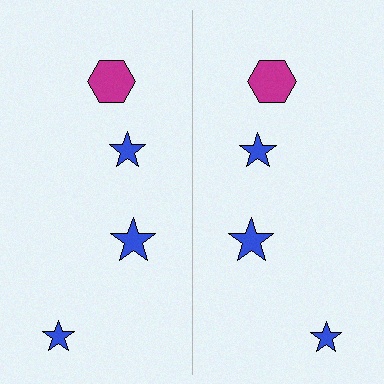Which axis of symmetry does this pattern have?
The pattern has a vertical axis of symmetry running through the center of the image.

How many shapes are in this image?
There are 8 shapes in this image.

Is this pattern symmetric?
Yes, this pattern has bilateral (reflection) symmetry.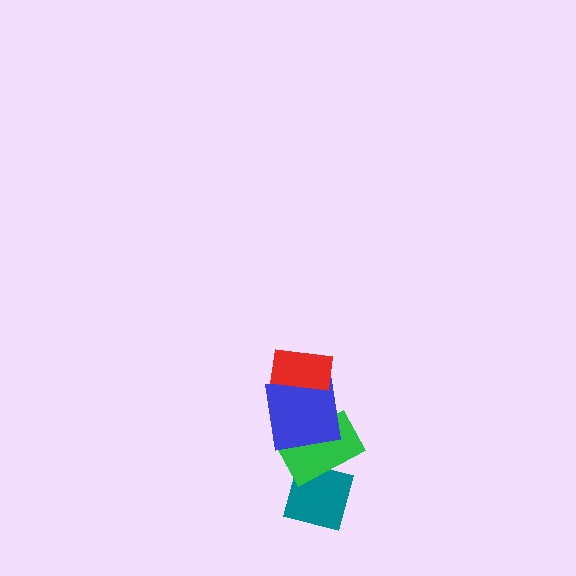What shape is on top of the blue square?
The red rectangle is on top of the blue square.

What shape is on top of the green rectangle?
The blue square is on top of the green rectangle.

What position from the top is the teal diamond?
The teal diamond is 4th from the top.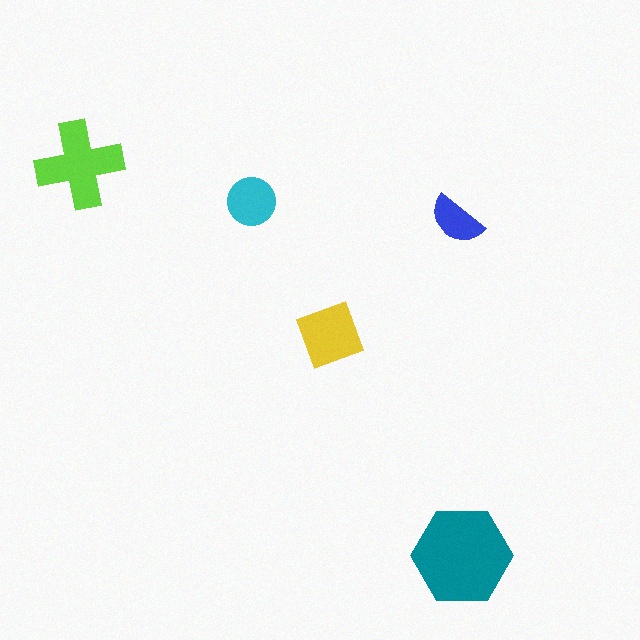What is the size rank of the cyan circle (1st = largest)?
4th.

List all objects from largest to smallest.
The teal hexagon, the lime cross, the yellow diamond, the cyan circle, the blue semicircle.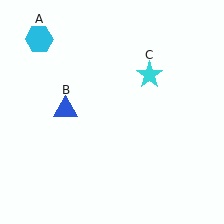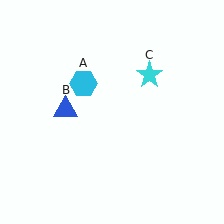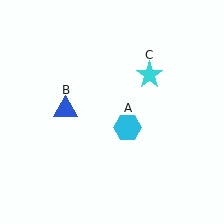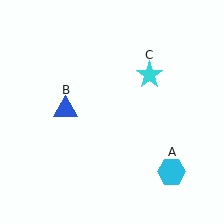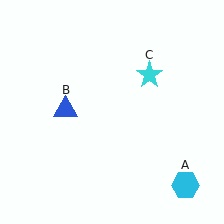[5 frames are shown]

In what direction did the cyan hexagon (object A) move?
The cyan hexagon (object A) moved down and to the right.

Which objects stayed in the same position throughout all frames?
Blue triangle (object B) and cyan star (object C) remained stationary.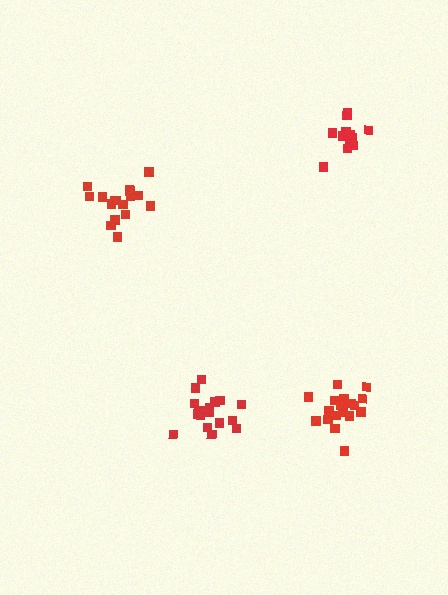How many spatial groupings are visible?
There are 4 spatial groupings.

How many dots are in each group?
Group 1: 13 dots, Group 2: 18 dots, Group 3: 17 dots, Group 4: 18 dots (66 total).